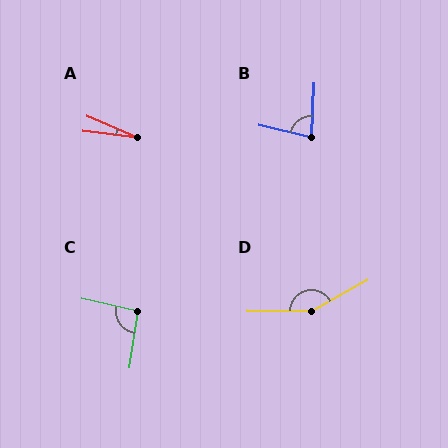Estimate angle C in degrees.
Approximately 94 degrees.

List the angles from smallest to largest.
A (16°), B (79°), C (94°), D (150°).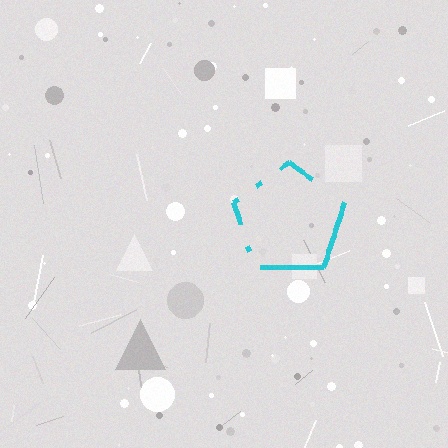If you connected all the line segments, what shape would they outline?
They would outline a pentagon.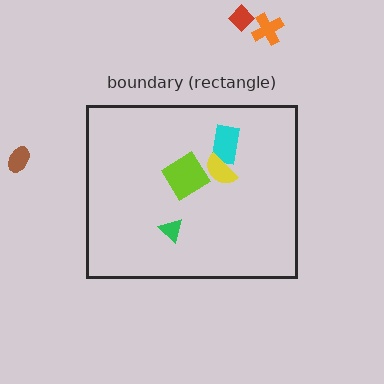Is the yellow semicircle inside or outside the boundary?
Inside.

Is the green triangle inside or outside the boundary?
Inside.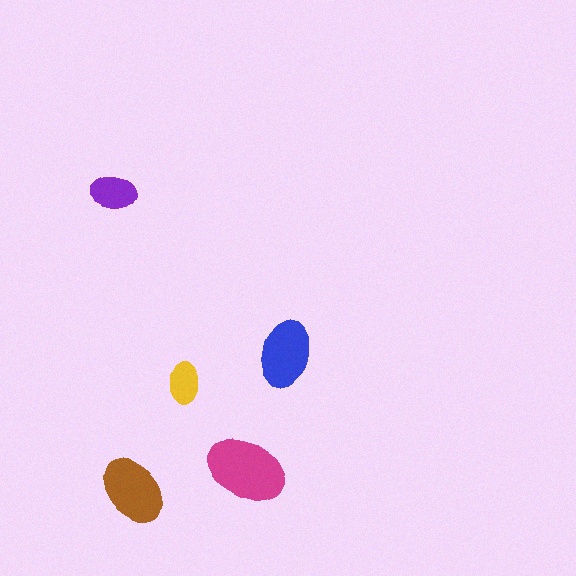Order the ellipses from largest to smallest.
the magenta one, the brown one, the blue one, the purple one, the yellow one.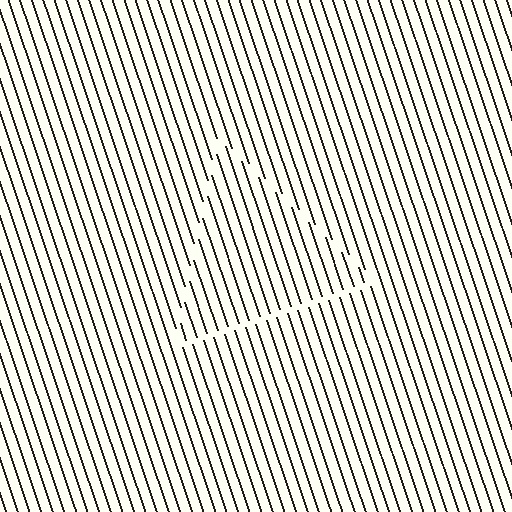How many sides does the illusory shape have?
3 sides — the line-ends trace a triangle.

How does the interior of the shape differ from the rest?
The interior of the shape contains the same grating, shifted by half a period — the contour is defined by the phase discontinuity where line-ends from the inner and outer gratings abut.